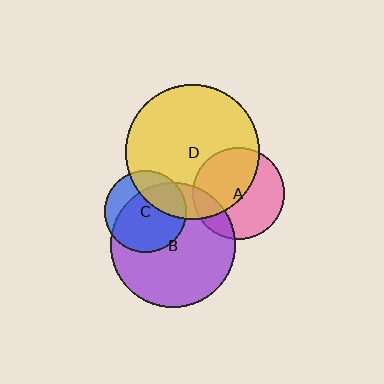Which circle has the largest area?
Circle D (yellow).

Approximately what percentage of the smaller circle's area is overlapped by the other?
Approximately 15%.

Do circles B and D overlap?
Yes.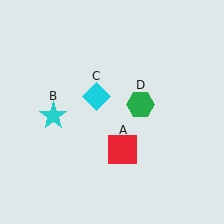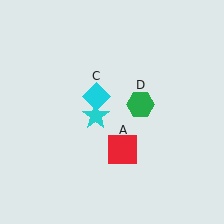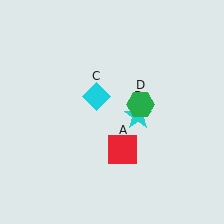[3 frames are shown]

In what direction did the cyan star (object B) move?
The cyan star (object B) moved right.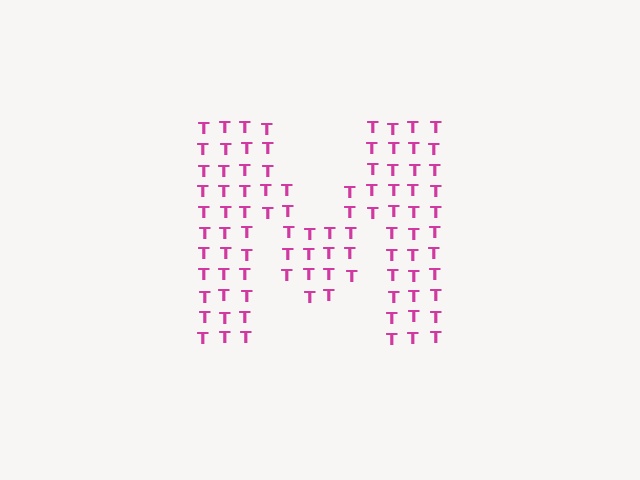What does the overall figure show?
The overall figure shows the letter M.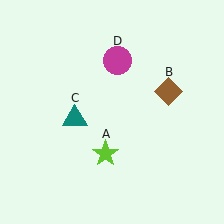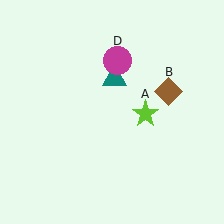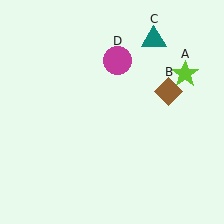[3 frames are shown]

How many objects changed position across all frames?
2 objects changed position: lime star (object A), teal triangle (object C).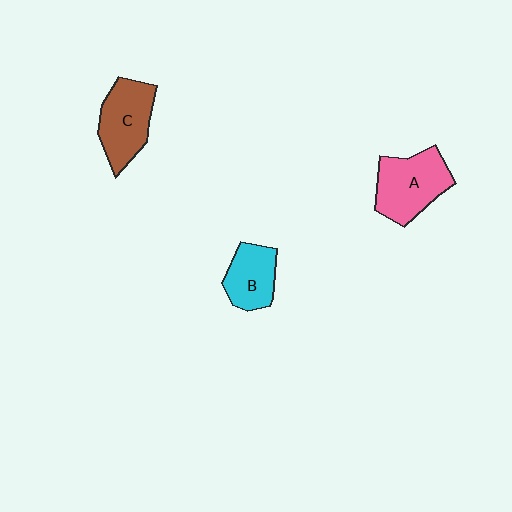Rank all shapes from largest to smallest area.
From largest to smallest: A (pink), C (brown), B (cyan).